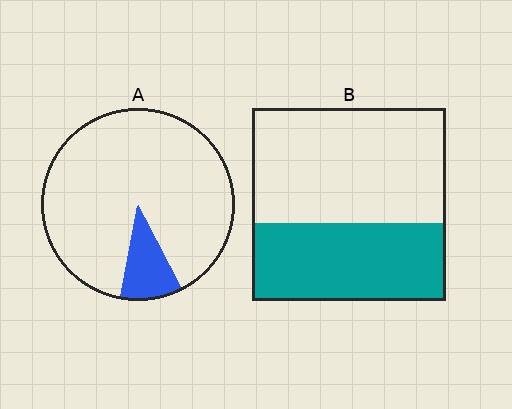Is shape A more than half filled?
No.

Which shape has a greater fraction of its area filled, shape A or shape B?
Shape B.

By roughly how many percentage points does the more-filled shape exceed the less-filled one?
By roughly 30 percentage points (B over A).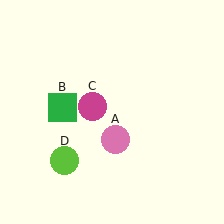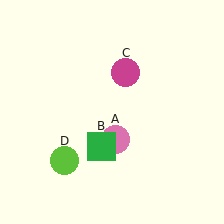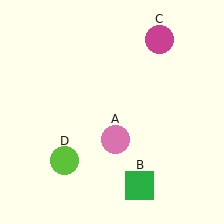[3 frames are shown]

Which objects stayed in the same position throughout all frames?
Pink circle (object A) and lime circle (object D) remained stationary.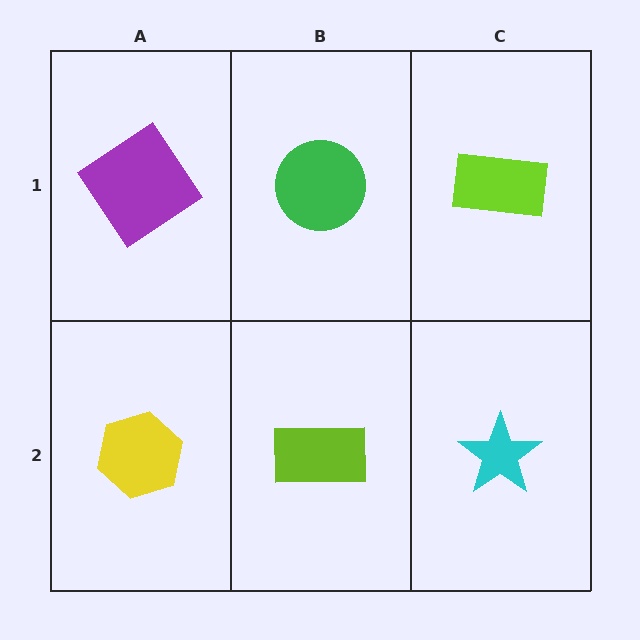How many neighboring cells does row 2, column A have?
2.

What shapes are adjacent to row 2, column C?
A lime rectangle (row 1, column C), a lime rectangle (row 2, column B).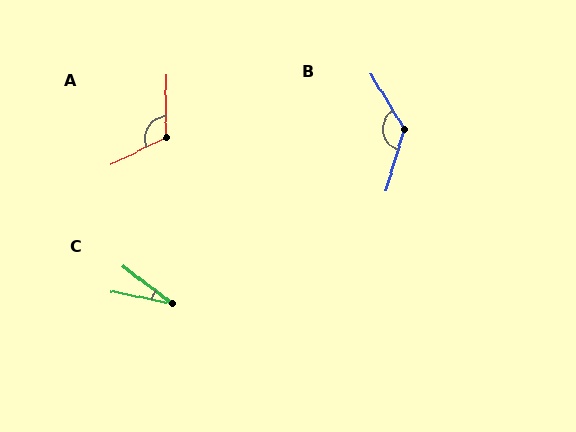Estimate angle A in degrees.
Approximately 116 degrees.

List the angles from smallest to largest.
C (26°), A (116°), B (132°).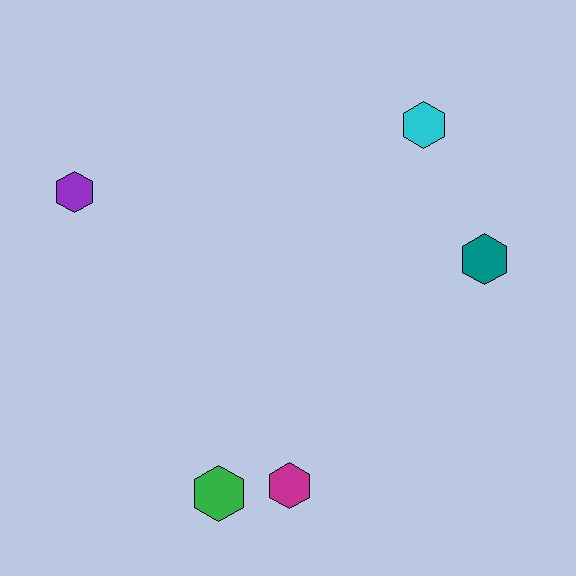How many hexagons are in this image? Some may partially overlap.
There are 5 hexagons.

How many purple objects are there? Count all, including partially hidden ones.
There is 1 purple object.